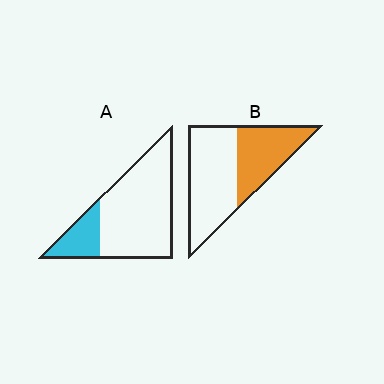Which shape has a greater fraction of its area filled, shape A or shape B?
Shape B.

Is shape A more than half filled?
No.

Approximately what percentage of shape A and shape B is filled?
A is approximately 20% and B is approximately 40%.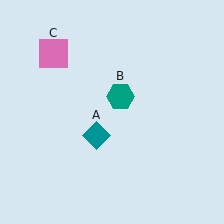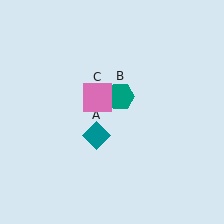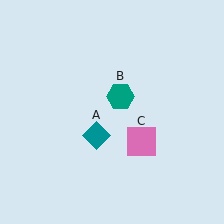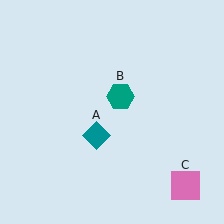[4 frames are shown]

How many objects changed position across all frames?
1 object changed position: pink square (object C).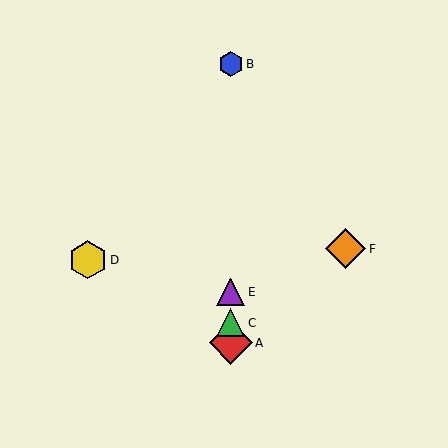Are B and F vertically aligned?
No, B is at x≈231 and F is at x≈346.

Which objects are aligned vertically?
Objects A, B, C, E are aligned vertically.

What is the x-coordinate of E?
Object E is at x≈231.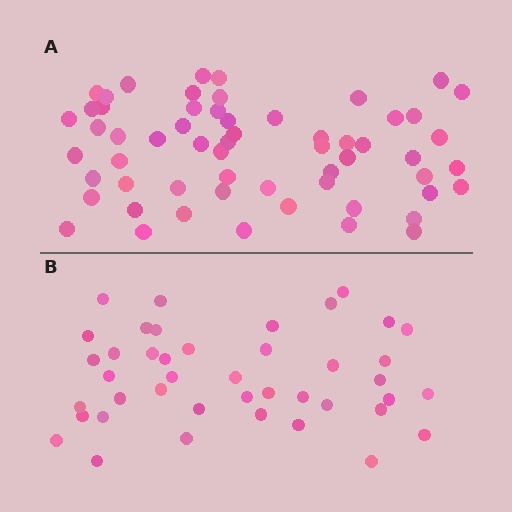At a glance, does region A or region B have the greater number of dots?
Region A (the top region) has more dots.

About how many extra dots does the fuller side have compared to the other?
Region A has approximately 15 more dots than region B.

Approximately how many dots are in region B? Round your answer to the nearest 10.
About 40 dots. (The exact count is 42, which rounds to 40.)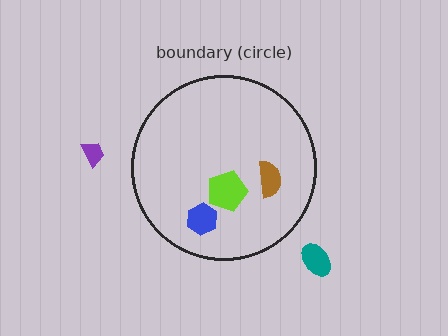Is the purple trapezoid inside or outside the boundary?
Outside.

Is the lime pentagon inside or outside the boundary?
Inside.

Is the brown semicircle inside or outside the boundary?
Inside.